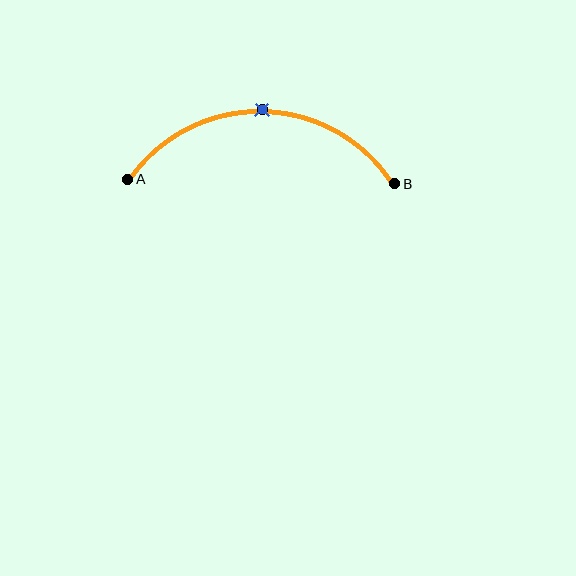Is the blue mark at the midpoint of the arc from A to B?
Yes. The blue mark lies on the arc at equal arc-length from both A and B — it is the arc midpoint.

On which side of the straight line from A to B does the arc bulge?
The arc bulges above the straight line connecting A and B.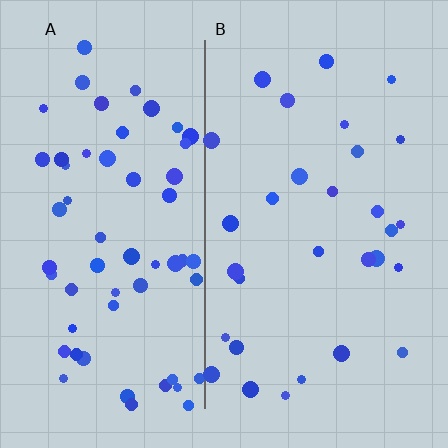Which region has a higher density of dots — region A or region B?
A (the left).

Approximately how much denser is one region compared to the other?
Approximately 2.0× — region A over region B.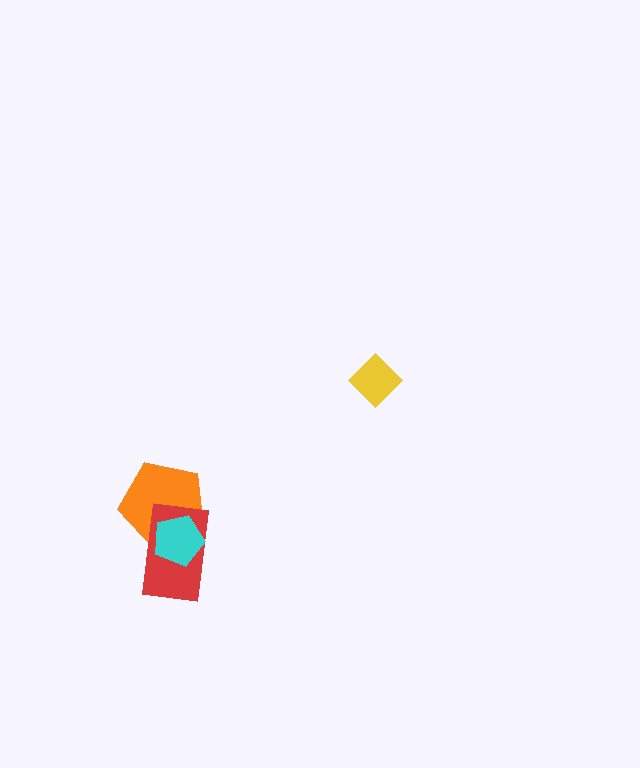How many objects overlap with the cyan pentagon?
2 objects overlap with the cyan pentagon.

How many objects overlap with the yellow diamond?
0 objects overlap with the yellow diamond.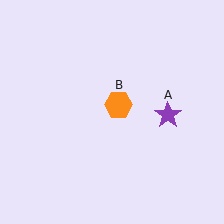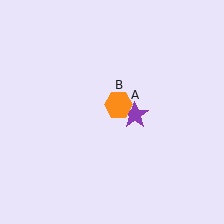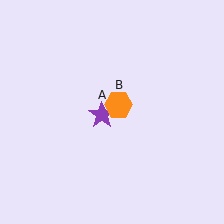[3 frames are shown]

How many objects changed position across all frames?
1 object changed position: purple star (object A).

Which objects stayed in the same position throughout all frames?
Orange hexagon (object B) remained stationary.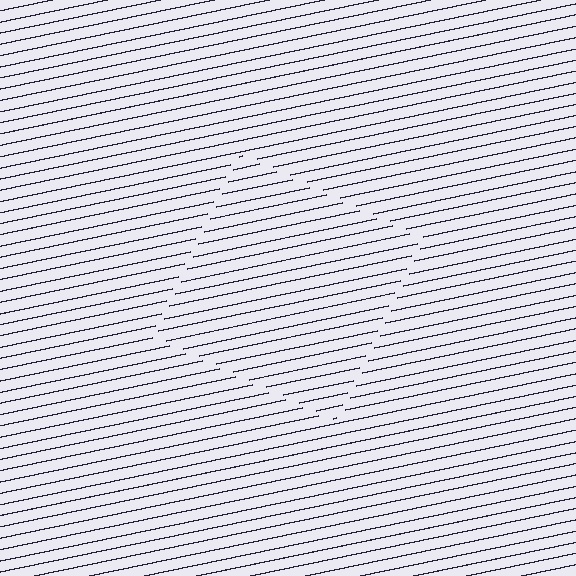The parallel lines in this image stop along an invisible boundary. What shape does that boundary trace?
An illusory square. The interior of the shape contains the same grating, shifted by half a period — the contour is defined by the phase discontinuity where line-ends from the inner and outer gratings abut.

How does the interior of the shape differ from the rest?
The interior of the shape contains the same grating, shifted by half a period — the contour is defined by the phase discontinuity where line-ends from the inner and outer gratings abut.